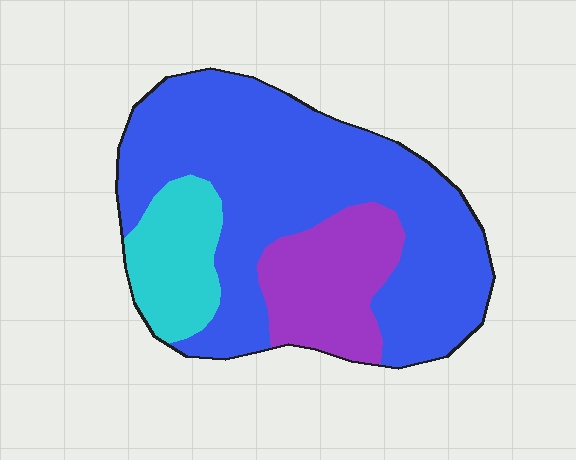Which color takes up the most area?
Blue, at roughly 65%.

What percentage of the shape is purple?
Purple takes up about one fifth (1/5) of the shape.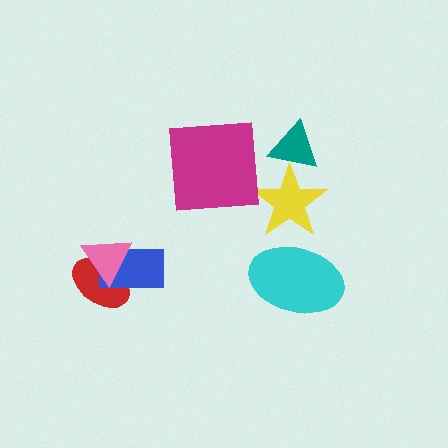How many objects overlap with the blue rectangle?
2 objects overlap with the blue rectangle.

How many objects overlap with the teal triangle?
1 object overlaps with the teal triangle.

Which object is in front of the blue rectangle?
The pink triangle is in front of the blue rectangle.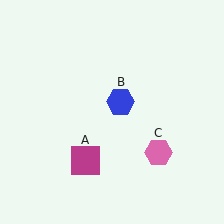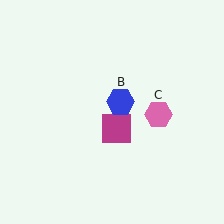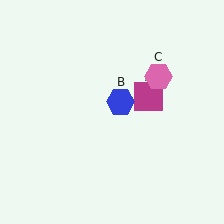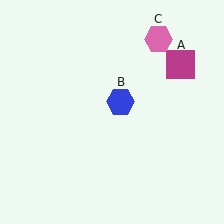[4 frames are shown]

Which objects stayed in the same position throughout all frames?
Blue hexagon (object B) remained stationary.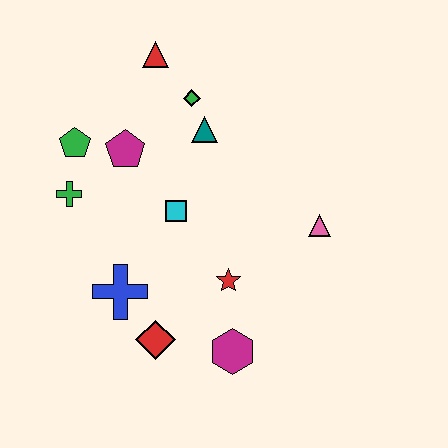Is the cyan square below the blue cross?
No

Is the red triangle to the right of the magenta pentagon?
Yes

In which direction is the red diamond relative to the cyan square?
The red diamond is below the cyan square.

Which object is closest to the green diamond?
The teal triangle is closest to the green diamond.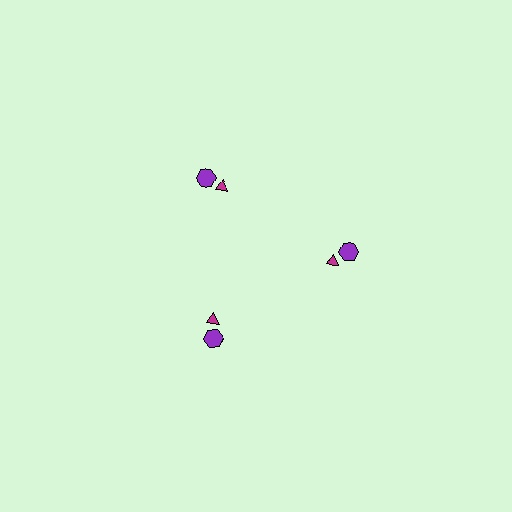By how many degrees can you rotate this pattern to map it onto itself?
The pattern maps onto itself every 120 degrees of rotation.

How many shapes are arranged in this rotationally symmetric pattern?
There are 6 shapes, arranged in 3 groups of 2.